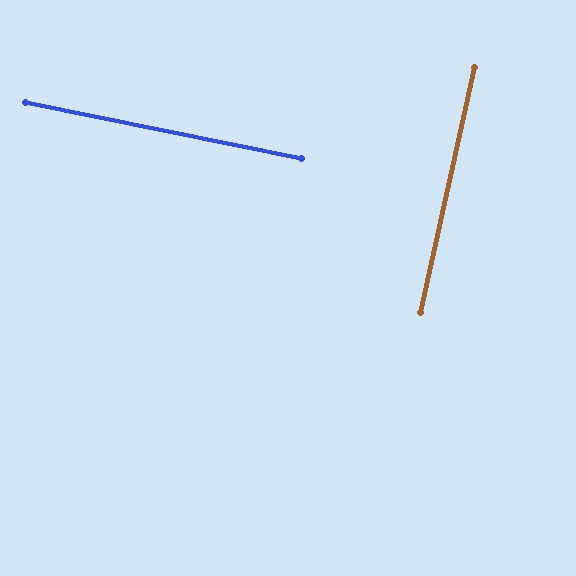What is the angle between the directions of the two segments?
Approximately 89 degrees.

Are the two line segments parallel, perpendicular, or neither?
Perpendicular — they meet at approximately 89°.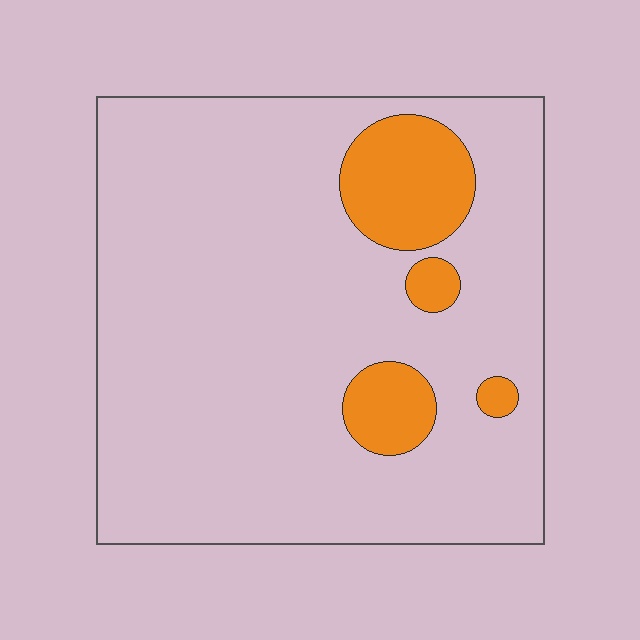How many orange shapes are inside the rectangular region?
4.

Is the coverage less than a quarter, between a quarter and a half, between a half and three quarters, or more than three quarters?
Less than a quarter.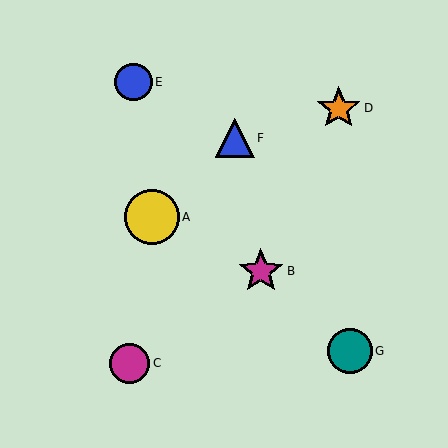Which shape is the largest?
The yellow circle (labeled A) is the largest.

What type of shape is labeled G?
Shape G is a teal circle.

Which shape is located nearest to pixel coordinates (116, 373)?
The magenta circle (labeled C) at (130, 363) is nearest to that location.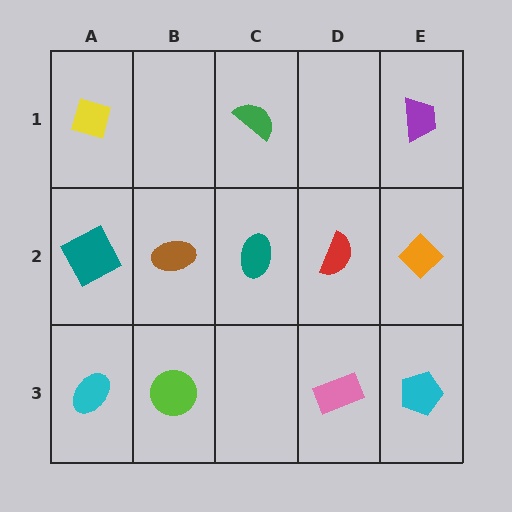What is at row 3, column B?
A lime circle.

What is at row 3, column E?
A cyan pentagon.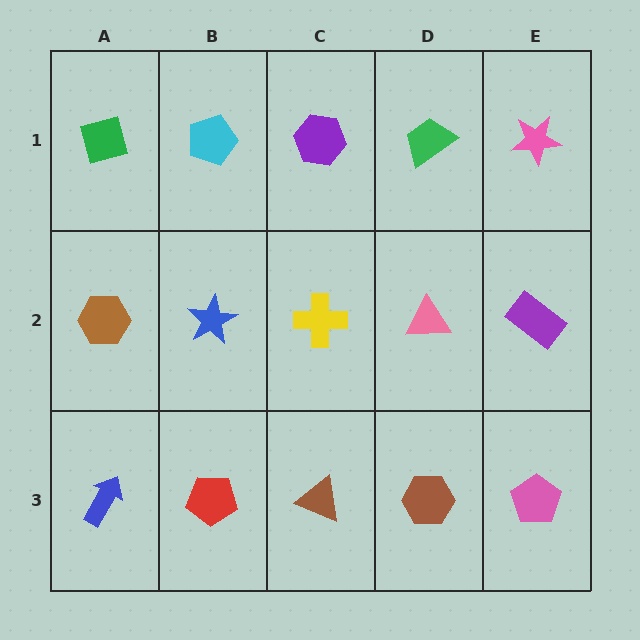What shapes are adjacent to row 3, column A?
A brown hexagon (row 2, column A), a red pentagon (row 3, column B).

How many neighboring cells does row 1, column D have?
3.